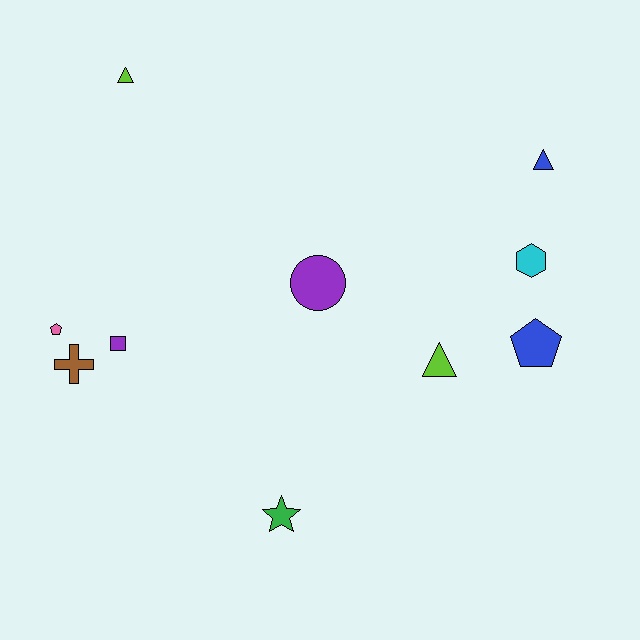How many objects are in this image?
There are 10 objects.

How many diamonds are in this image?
There are no diamonds.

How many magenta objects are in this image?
There are no magenta objects.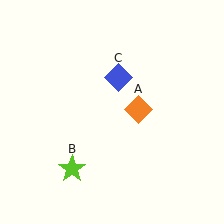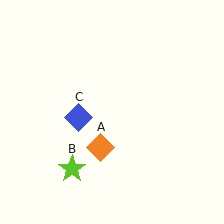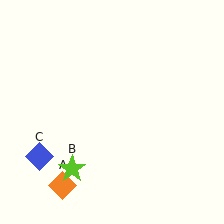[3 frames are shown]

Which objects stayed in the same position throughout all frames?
Lime star (object B) remained stationary.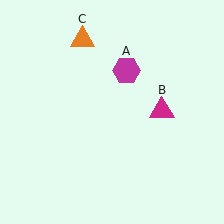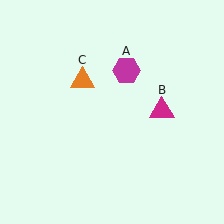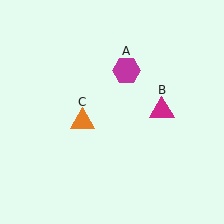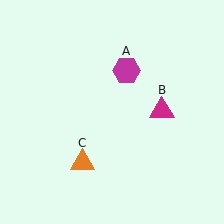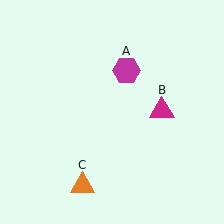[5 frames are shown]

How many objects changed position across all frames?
1 object changed position: orange triangle (object C).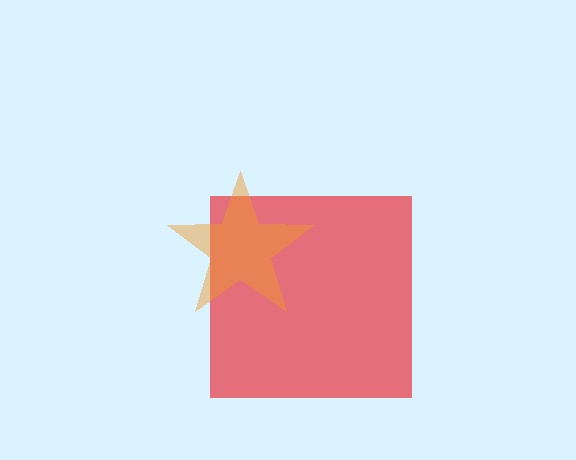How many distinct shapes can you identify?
There are 2 distinct shapes: a red square, an orange star.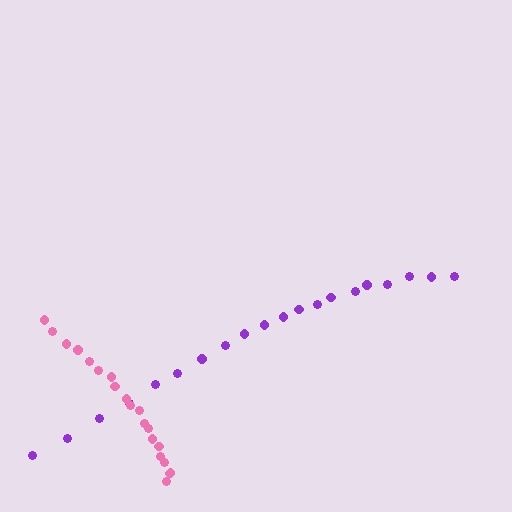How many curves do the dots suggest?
There are 2 distinct paths.